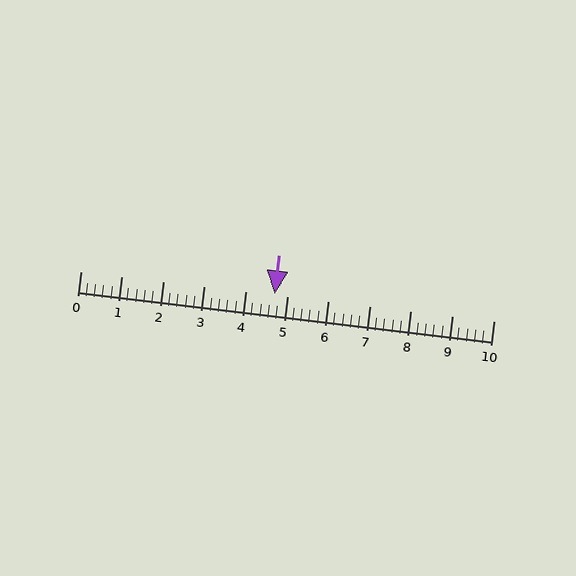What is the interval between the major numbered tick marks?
The major tick marks are spaced 1 units apart.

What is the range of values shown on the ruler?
The ruler shows values from 0 to 10.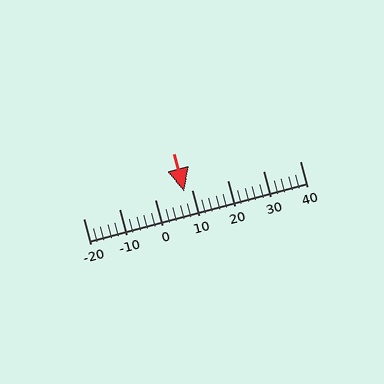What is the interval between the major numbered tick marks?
The major tick marks are spaced 10 units apart.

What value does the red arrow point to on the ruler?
The red arrow points to approximately 8.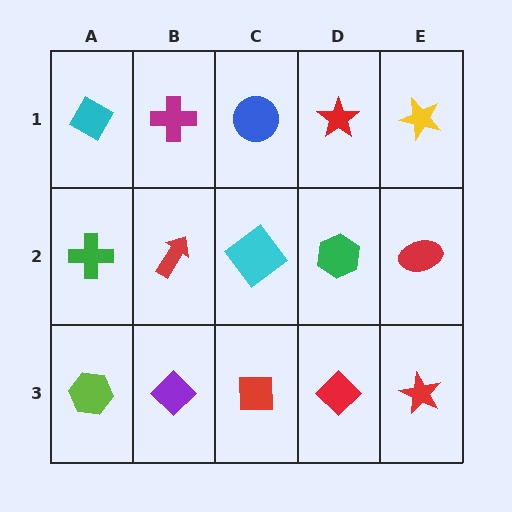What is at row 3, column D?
A red diamond.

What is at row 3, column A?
A lime hexagon.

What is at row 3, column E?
A red star.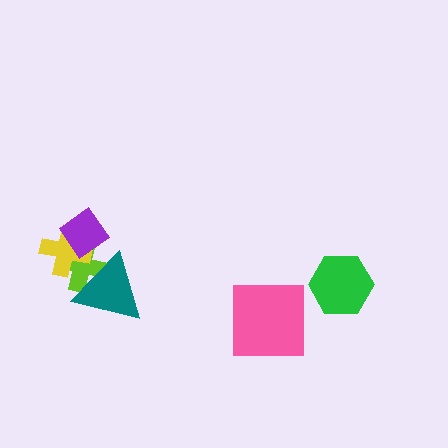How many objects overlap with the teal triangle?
2 objects overlap with the teal triangle.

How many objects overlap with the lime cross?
3 objects overlap with the lime cross.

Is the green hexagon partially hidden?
No, no other shape covers it.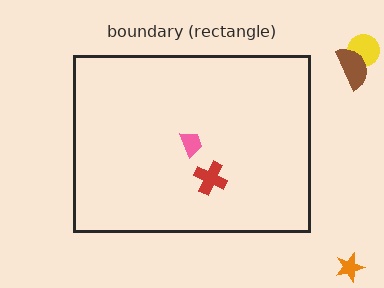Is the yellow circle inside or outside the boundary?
Outside.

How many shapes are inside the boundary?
2 inside, 3 outside.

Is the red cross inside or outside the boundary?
Inside.